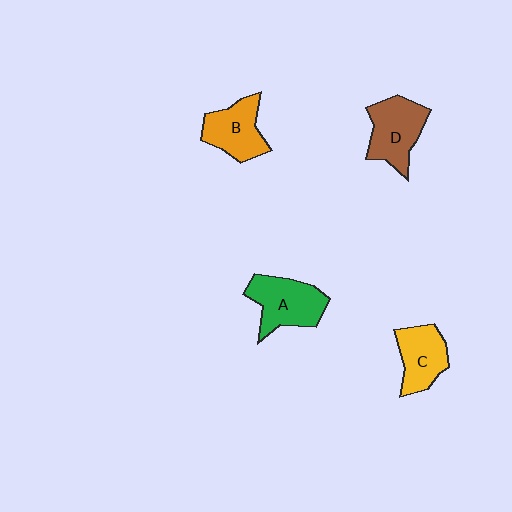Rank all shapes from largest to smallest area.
From largest to smallest: A (green), D (brown), B (orange), C (yellow).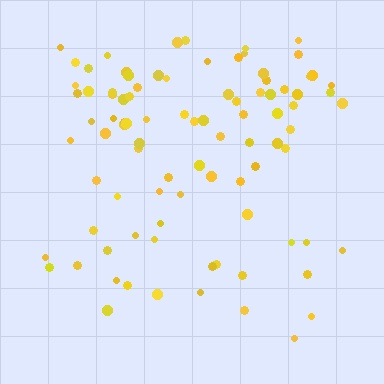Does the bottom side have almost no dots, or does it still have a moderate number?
Still a moderate number, just noticeably fewer than the top.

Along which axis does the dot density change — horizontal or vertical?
Vertical.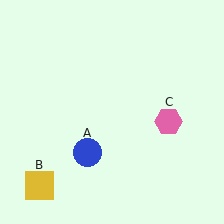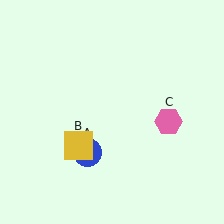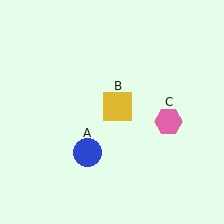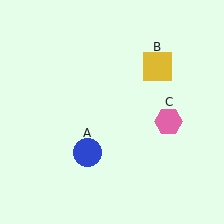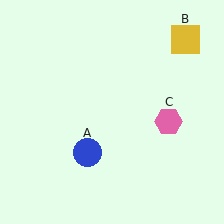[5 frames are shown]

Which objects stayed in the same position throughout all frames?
Blue circle (object A) and pink hexagon (object C) remained stationary.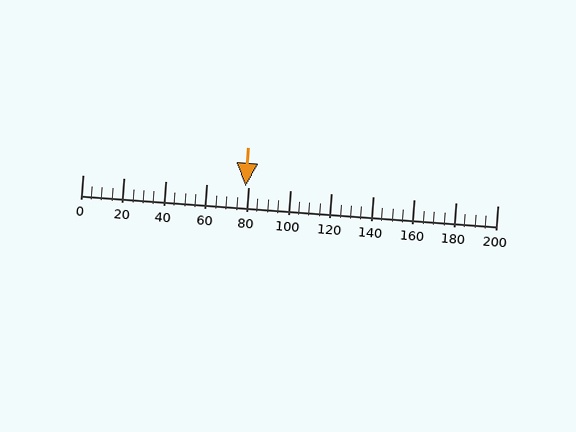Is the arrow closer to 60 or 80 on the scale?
The arrow is closer to 80.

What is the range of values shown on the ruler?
The ruler shows values from 0 to 200.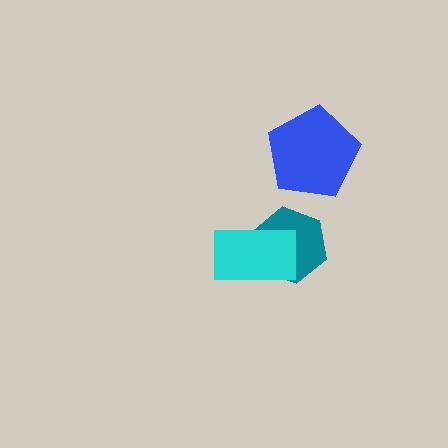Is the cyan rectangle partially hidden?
No, no other shape covers it.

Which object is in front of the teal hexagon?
The cyan rectangle is in front of the teal hexagon.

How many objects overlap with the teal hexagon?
1 object overlaps with the teal hexagon.